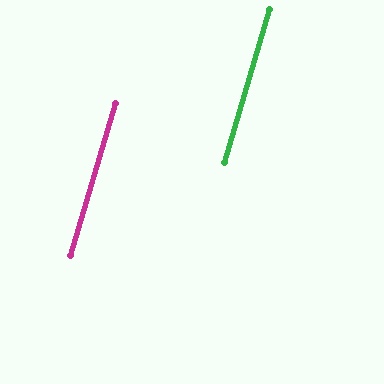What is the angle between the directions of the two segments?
Approximately 0 degrees.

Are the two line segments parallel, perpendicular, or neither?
Parallel — their directions differ by only 0.2°.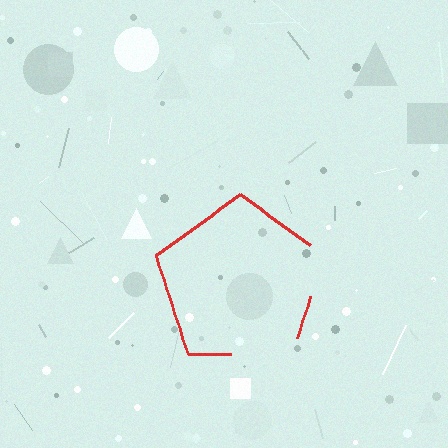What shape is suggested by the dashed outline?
The dashed outline suggests a pentagon.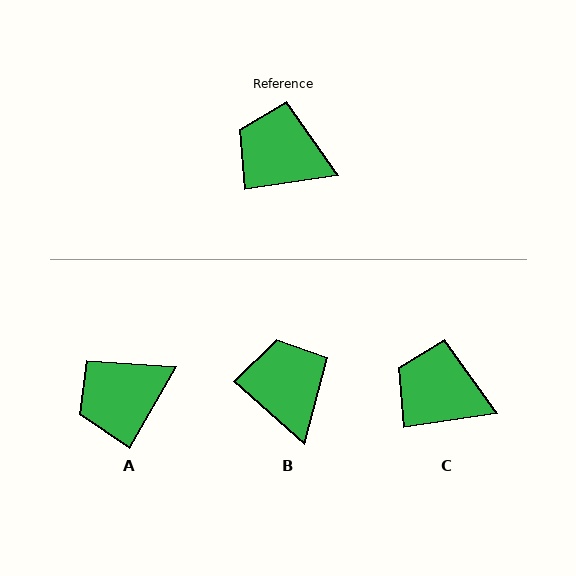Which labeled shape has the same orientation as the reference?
C.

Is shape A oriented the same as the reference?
No, it is off by about 51 degrees.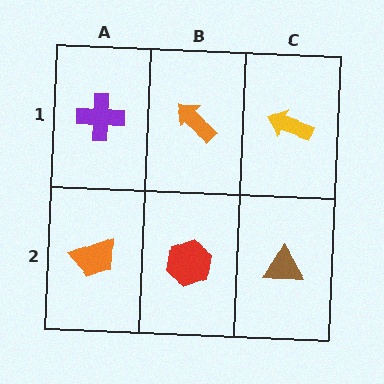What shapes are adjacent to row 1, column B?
A red hexagon (row 2, column B), a purple cross (row 1, column A), a yellow arrow (row 1, column C).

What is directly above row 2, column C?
A yellow arrow.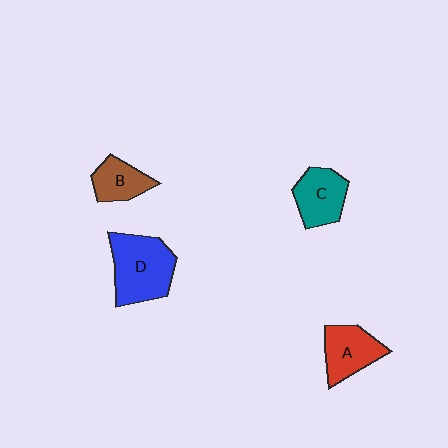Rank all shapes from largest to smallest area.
From largest to smallest: D (blue), A (red), C (teal), B (brown).